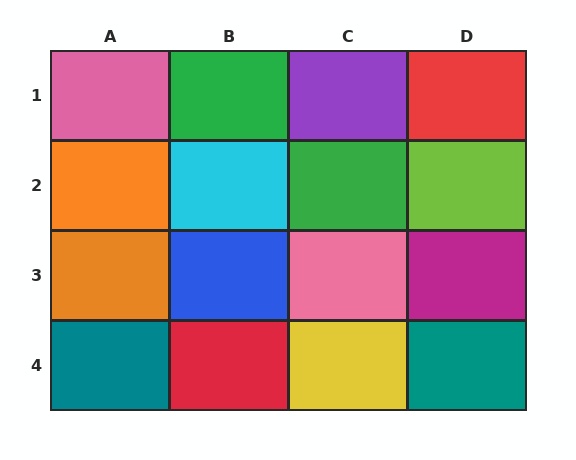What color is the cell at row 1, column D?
Red.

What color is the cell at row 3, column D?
Magenta.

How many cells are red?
2 cells are red.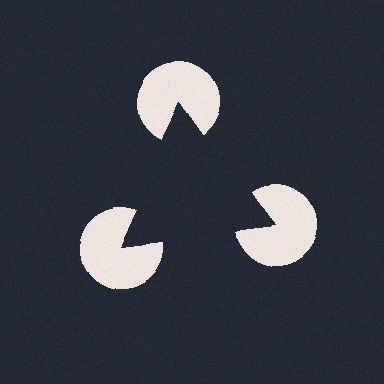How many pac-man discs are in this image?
There are 3 — one at each vertex of the illusory triangle.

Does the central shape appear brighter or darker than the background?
It typically appears slightly darker than the background, even though no actual brightness change is drawn.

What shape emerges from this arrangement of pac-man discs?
An illusory triangle — its edges are inferred from the aligned wedge cuts in the pac-man discs, not physically drawn.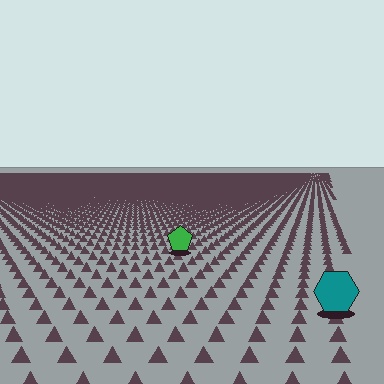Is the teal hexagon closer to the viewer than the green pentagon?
Yes. The teal hexagon is closer — you can tell from the texture gradient: the ground texture is coarser near it.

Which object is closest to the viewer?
The teal hexagon is closest. The texture marks near it are larger and more spread out.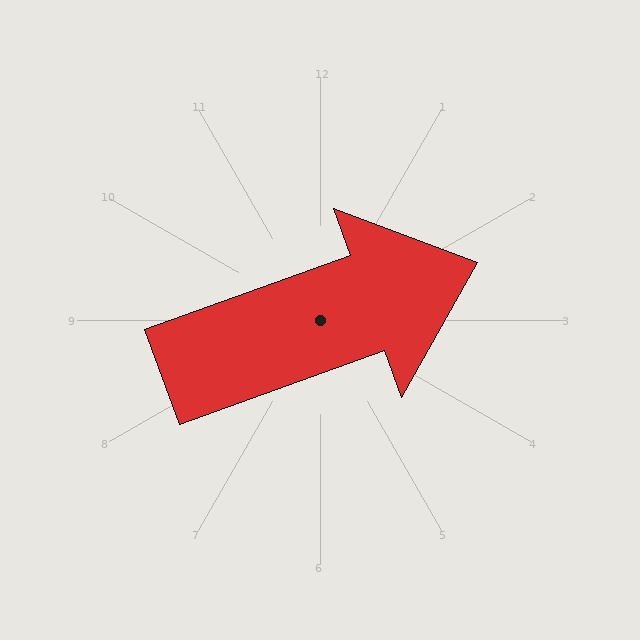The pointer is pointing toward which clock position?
Roughly 2 o'clock.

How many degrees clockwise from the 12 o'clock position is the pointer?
Approximately 70 degrees.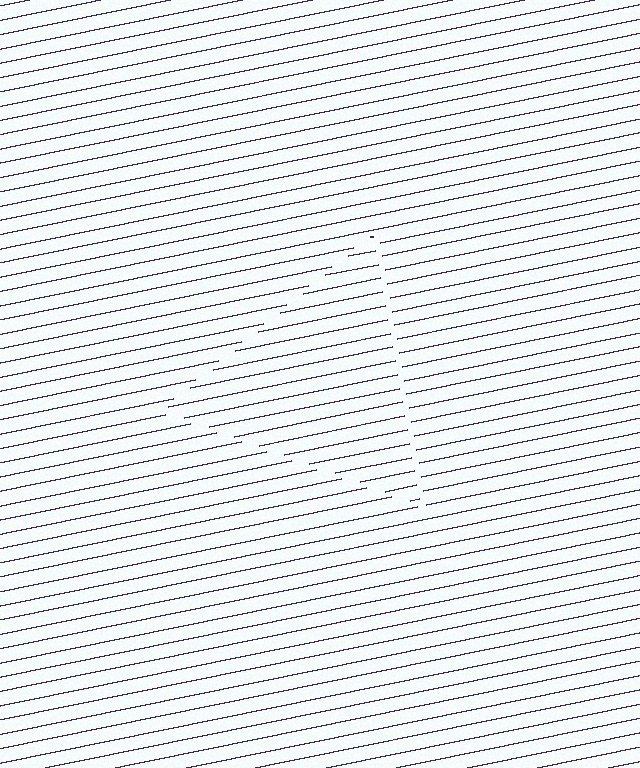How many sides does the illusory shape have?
3 sides — the line-ends trace a triangle.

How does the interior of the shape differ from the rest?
The interior of the shape contains the same grating, shifted by half a period — the contour is defined by the phase discontinuity where line-ends from the inner and outer gratings abut.